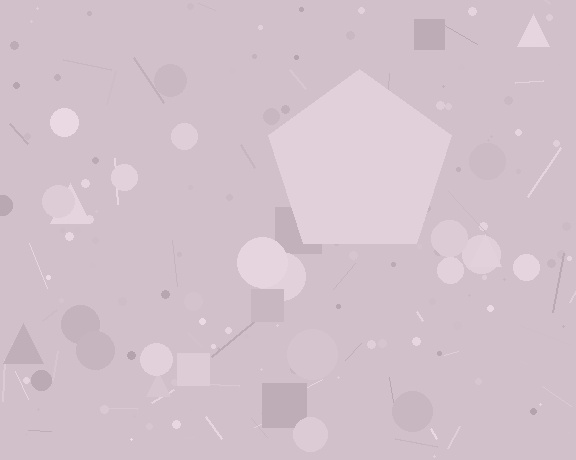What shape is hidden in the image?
A pentagon is hidden in the image.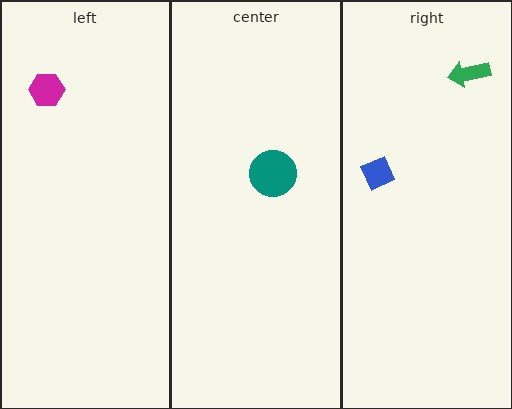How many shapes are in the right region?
2.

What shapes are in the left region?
The magenta hexagon.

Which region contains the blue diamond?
The right region.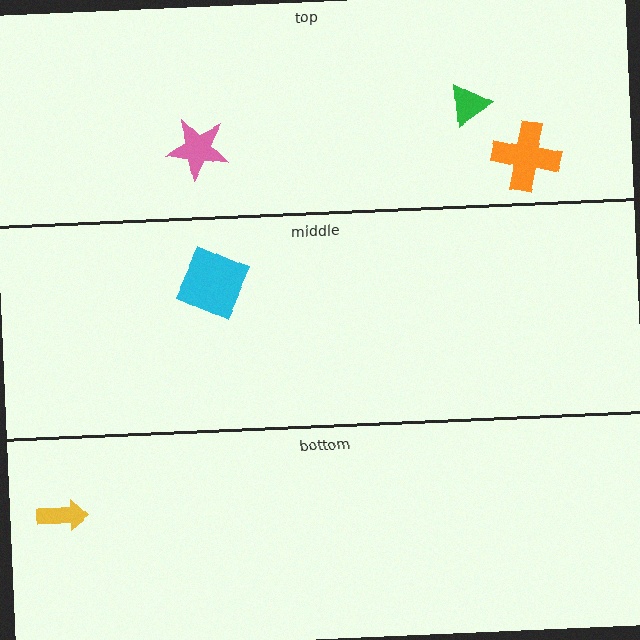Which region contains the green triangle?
The top region.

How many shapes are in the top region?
3.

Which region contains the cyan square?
The middle region.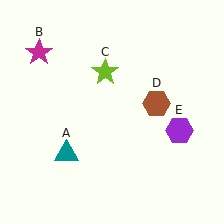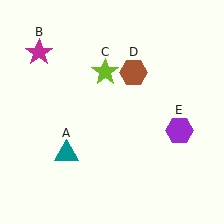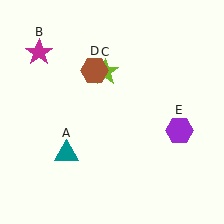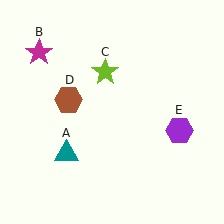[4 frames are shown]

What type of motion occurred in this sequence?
The brown hexagon (object D) rotated counterclockwise around the center of the scene.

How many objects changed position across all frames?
1 object changed position: brown hexagon (object D).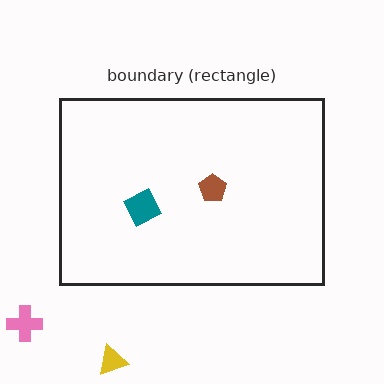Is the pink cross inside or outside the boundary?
Outside.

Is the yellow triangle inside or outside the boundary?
Outside.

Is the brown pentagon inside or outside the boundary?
Inside.